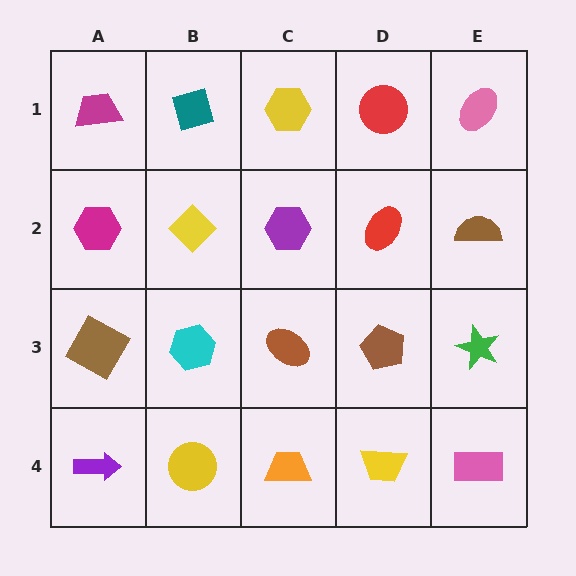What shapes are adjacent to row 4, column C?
A brown ellipse (row 3, column C), a yellow circle (row 4, column B), a yellow trapezoid (row 4, column D).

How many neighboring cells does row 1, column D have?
3.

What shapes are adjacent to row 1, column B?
A yellow diamond (row 2, column B), a magenta trapezoid (row 1, column A), a yellow hexagon (row 1, column C).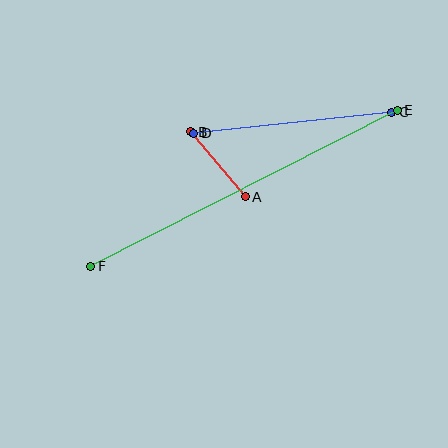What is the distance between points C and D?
The distance is approximately 199 pixels.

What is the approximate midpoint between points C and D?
The midpoint is at approximately (293, 123) pixels.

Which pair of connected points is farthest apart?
Points E and F are farthest apart.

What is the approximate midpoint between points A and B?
The midpoint is at approximately (218, 164) pixels.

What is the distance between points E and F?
The distance is approximately 344 pixels.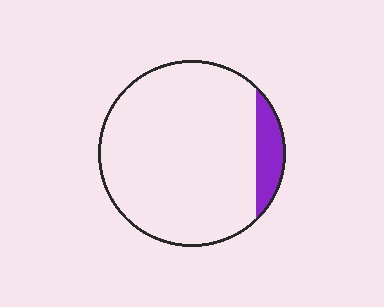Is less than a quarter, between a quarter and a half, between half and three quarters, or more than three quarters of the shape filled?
Less than a quarter.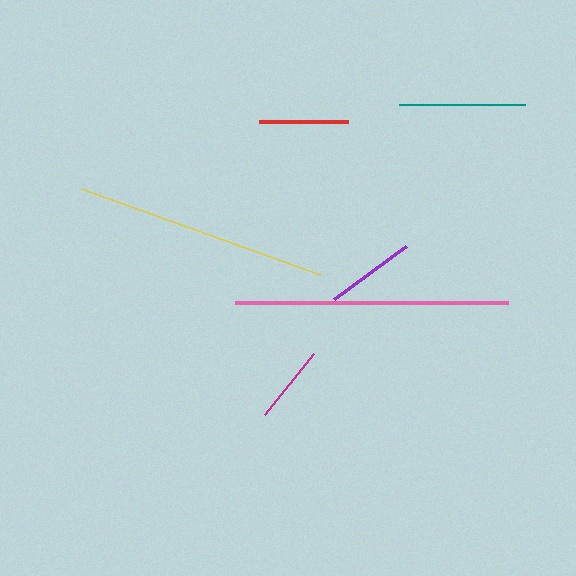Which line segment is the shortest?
The magenta line is the shortest at approximately 78 pixels.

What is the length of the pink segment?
The pink segment is approximately 274 pixels long.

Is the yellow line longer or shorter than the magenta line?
The yellow line is longer than the magenta line.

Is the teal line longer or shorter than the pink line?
The pink line is longer than the teal line.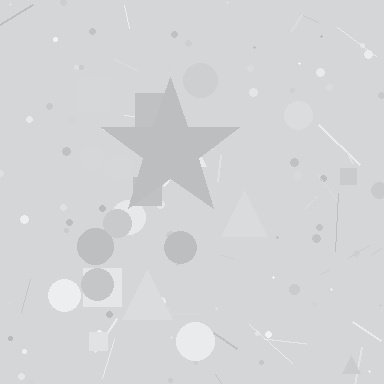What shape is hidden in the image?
A star is hidden in the image.